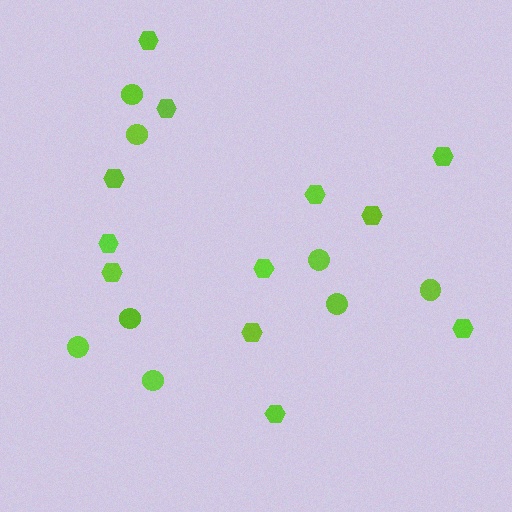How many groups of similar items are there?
There are 2 groups: one group of hexagons (12) and one group of circles (8).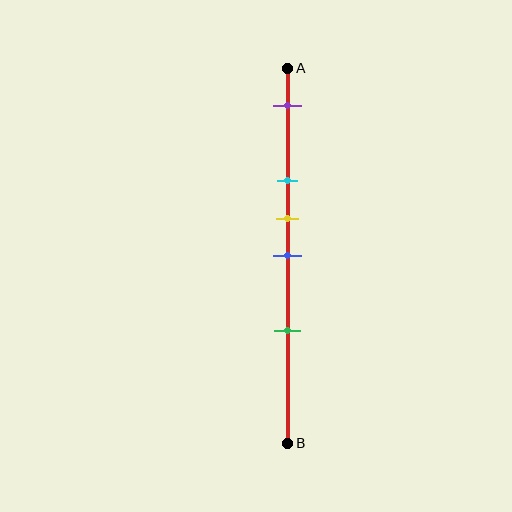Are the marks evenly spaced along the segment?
No, the marks are not evenly spaced.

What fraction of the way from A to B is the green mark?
The green mark is approximately 70% (0.7) of the way from A to B.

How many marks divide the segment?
There are 5 marks dividing the segment.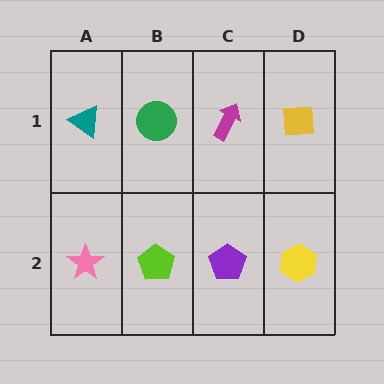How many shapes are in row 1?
4 shapes.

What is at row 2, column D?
A yellow hexagon.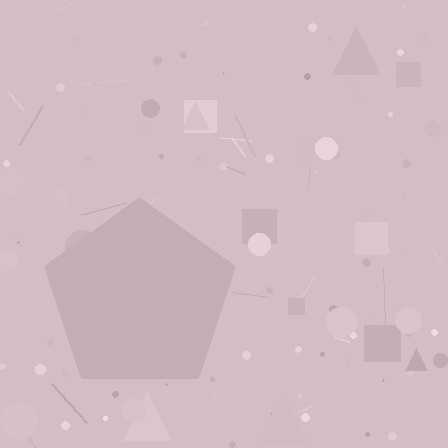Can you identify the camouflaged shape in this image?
The camouflaged shape is a pentagon.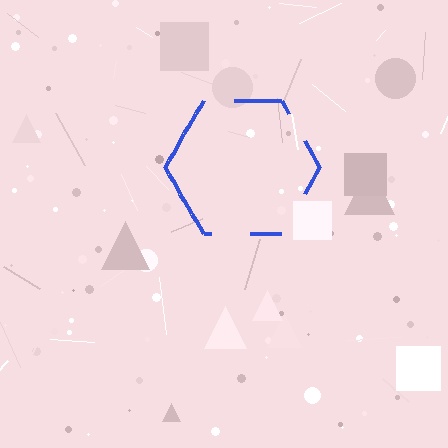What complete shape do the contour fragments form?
The contour fragments form a hexagon.